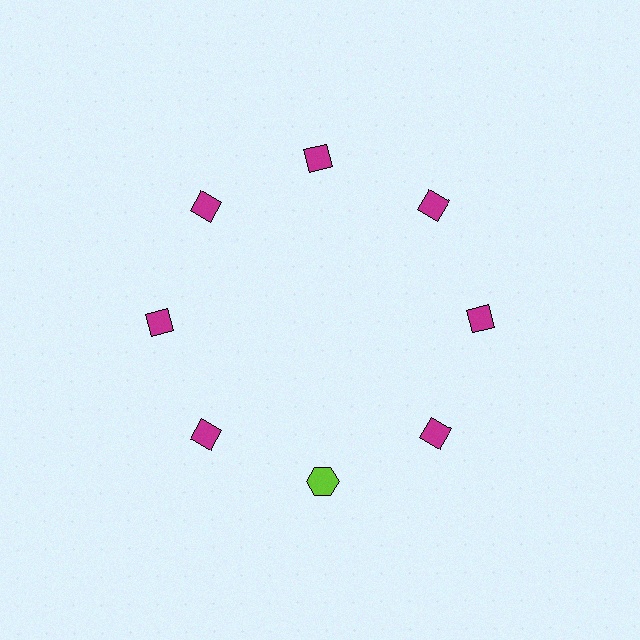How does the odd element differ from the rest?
It differs in both color (lime instead of magenta) and shape (hexagon instead of diamond).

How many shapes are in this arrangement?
There are 8 shapes arranged in a ring pattern.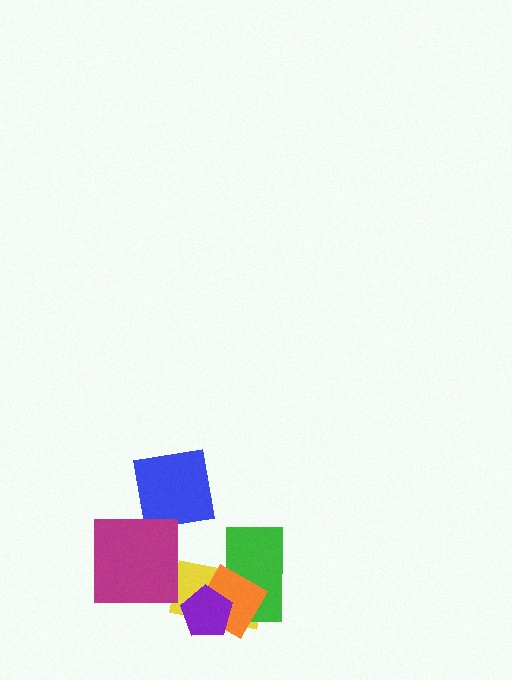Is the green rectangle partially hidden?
Yes, it is partially covered by another shape.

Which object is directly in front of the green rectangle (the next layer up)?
The orange diamond is directly in front of the green rectangle.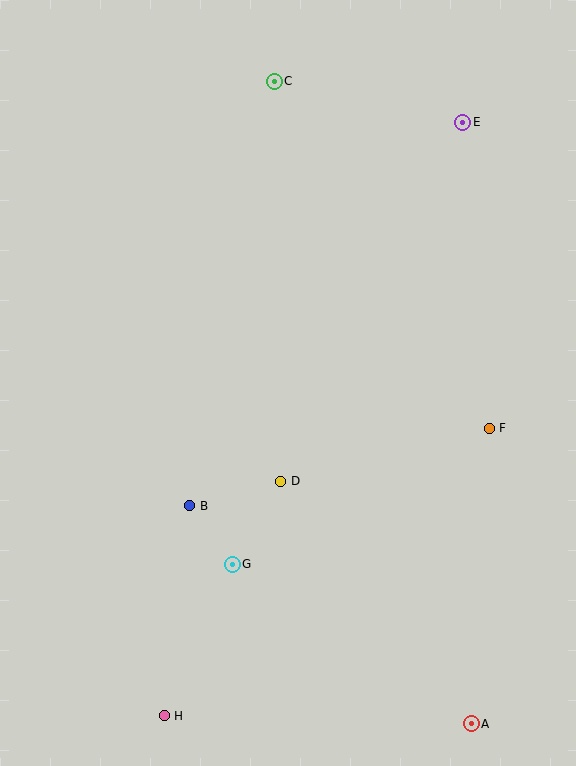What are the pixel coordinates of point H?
Point H is at (164, 716).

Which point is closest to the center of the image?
Point D at (281, 481) is closest to the center.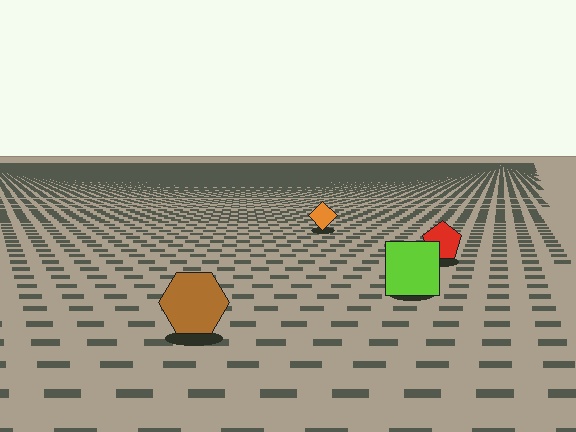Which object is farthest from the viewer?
The orange diamond is farthest from the viewer. It appears smaller and the ground texture around it is denser.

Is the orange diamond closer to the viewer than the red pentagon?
No. The red pentagon is closer — you can tell from the texture gradient: the ground texture is coarser near it.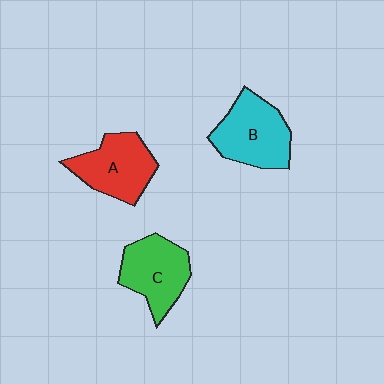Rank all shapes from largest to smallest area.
From largest to smallest: B (cyan), A (red), C (green).